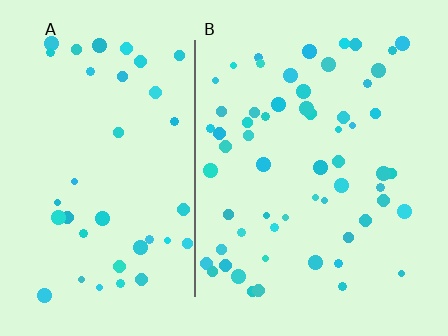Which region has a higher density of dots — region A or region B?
B (the right).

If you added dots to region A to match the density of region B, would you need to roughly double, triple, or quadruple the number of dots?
Approximately double.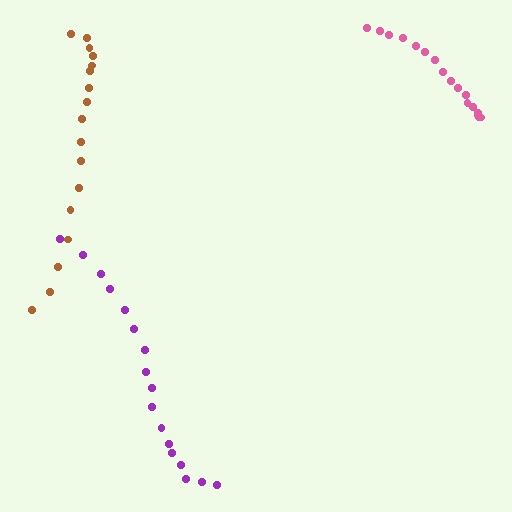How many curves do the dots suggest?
There are 3 distinct paths.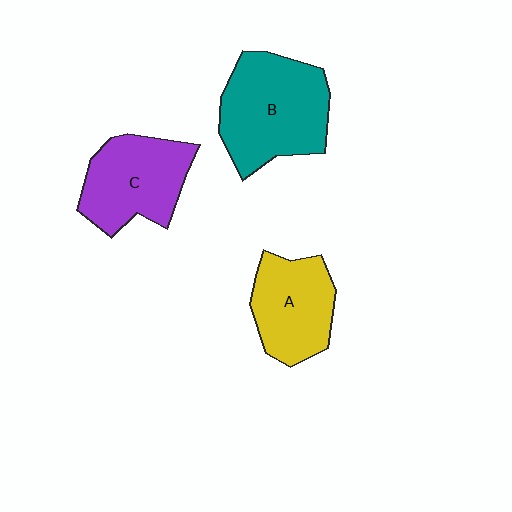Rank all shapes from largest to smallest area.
From largest to smallest: B (teal), C (purple), A (yellow).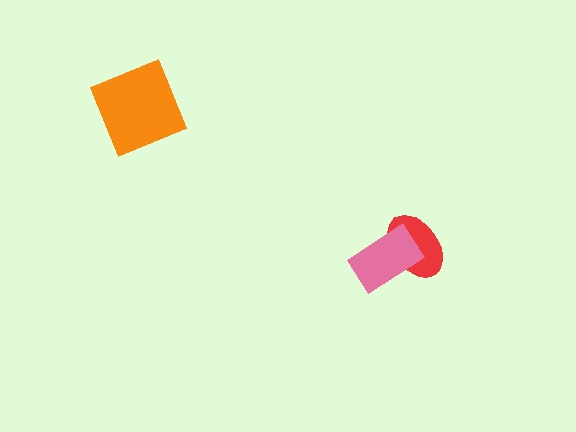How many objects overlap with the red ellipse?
1 object overlaps with the red ellipse.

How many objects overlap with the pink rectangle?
1 object overlaps with the pink rectangle.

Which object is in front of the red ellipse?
The pink rectangle is in front of the red ellipse.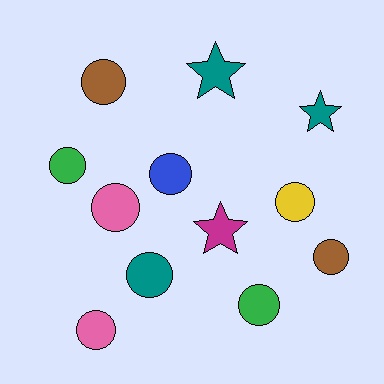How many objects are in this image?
There are 12 objects.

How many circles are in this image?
There are 9 circles.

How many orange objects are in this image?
There are no orange objects.